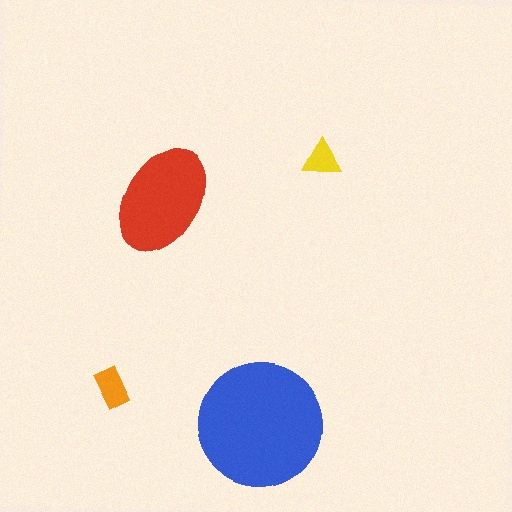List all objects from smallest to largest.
The yellow triangle, the orange rectangle, the red ellipse, the blue circle.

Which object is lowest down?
The blue circle is bottommost.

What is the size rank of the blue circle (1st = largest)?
1st.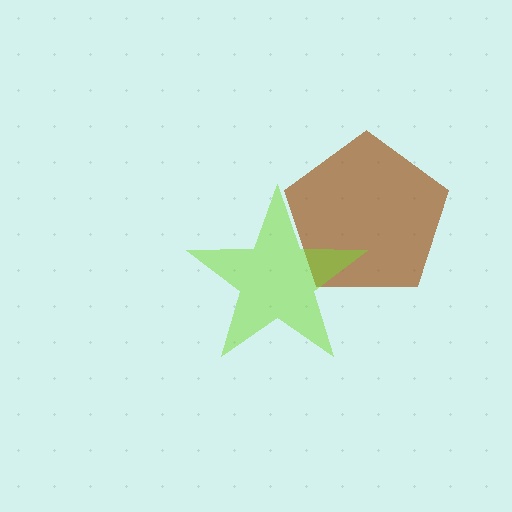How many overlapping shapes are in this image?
There are 2 overlapping shapes in the image.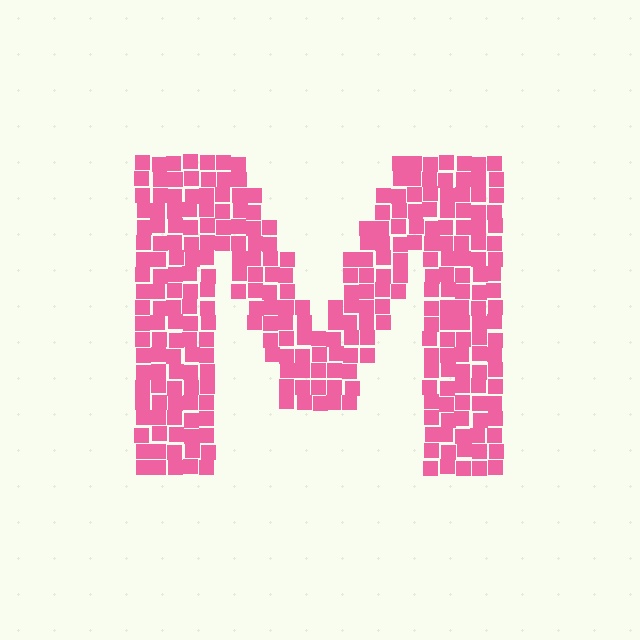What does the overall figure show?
The overall figure shows the letter M.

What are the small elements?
The small elements are squares.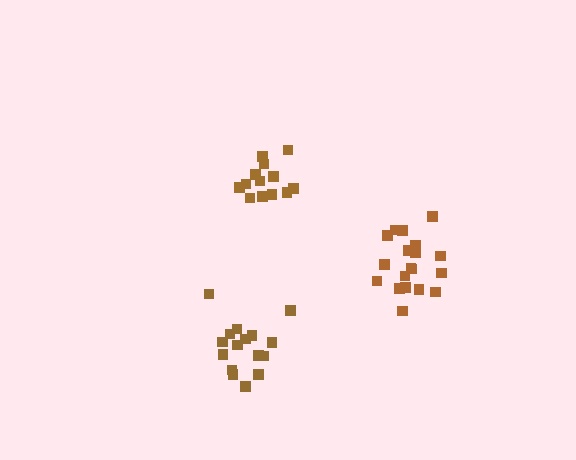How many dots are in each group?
Group 1: 13 dots, Group 2: 19 dots, Group 3: 16 dots (48 total).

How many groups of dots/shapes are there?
There are 3 groups.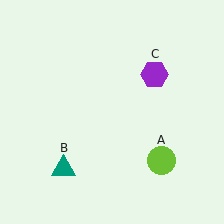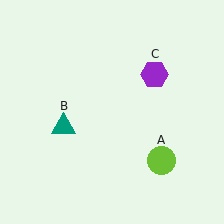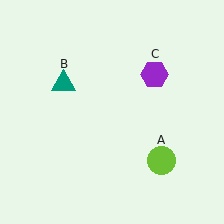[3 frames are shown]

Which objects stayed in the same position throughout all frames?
Lime circle (object A) and purple hexagon (object C) remained stationary.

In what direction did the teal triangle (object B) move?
The teal triangle (object B) moved up.